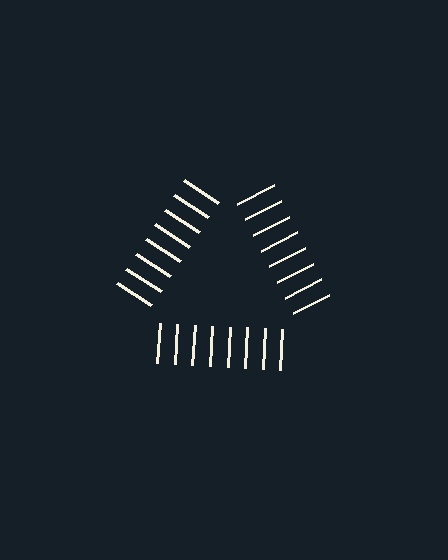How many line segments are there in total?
24 — 8 along each of the 3 edges.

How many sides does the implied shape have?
3 sides — the line-ends trace a triangle.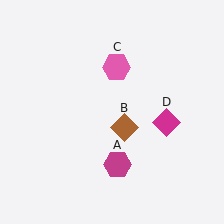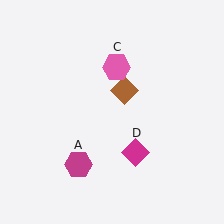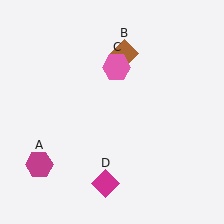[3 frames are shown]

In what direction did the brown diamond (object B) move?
The brown diamond (object B) moved up.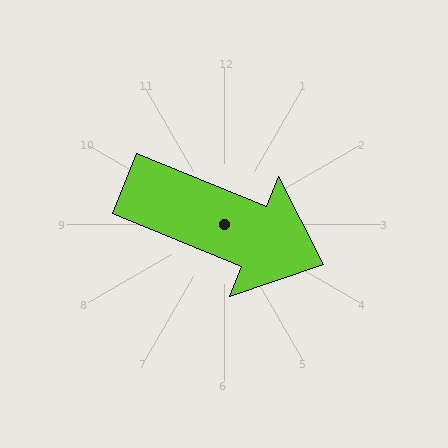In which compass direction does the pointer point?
East.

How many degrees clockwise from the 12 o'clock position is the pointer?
Approximately 112 degrees.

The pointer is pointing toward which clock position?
Roughly 4 o'clock.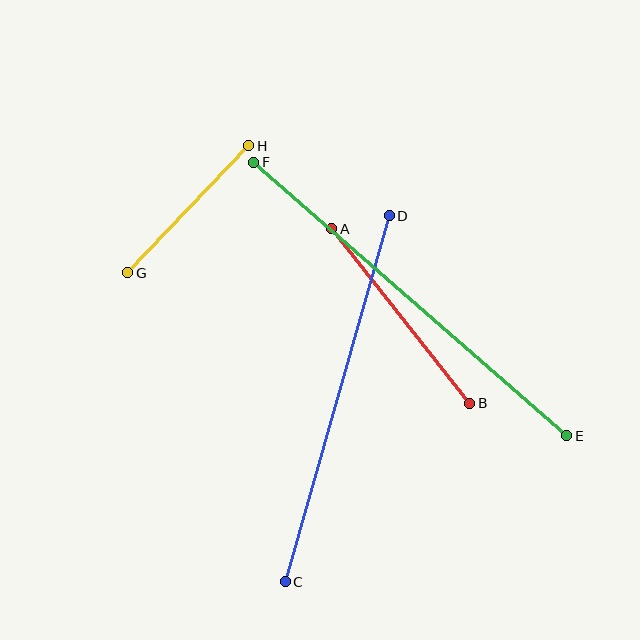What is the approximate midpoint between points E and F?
The midpoint is at approximately (410, 299) pixels.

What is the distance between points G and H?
The distance is approximately 175 pixels.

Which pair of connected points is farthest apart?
Points E and F are farthest apart.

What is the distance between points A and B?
The distance is approximately 223 pixels.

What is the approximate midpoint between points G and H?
The midpoint is at approximately (188, 209) pixels.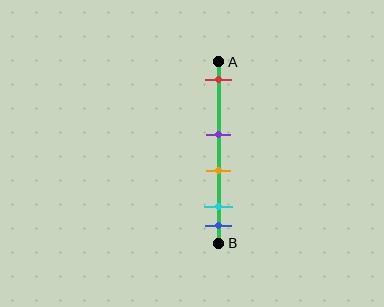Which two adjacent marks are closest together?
The cyan and blue marks are the closest adjacent pair.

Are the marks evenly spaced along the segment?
No, the marks are not evenly spaced.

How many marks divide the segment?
There are 5 marks dividing the segment.